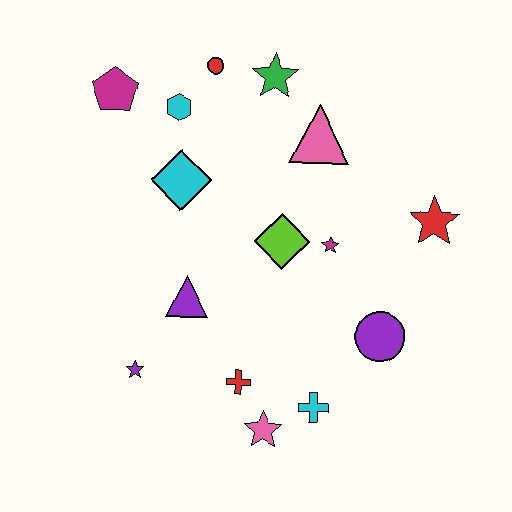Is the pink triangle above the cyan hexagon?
No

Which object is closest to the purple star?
The purple triangle is closest to the purple star.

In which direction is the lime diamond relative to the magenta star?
The lime diamond is to the left of the magenta star.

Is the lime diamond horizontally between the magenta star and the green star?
Yes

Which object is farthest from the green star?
The pink star is farthest from the green star.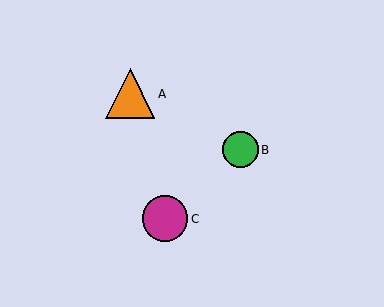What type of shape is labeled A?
Shape A is an orange triangle.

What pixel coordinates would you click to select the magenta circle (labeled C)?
Click at (165, 219) to select the magenta circle C.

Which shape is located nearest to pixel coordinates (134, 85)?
The orange triangle (labeled A) at (130, 94) is nearest to that location.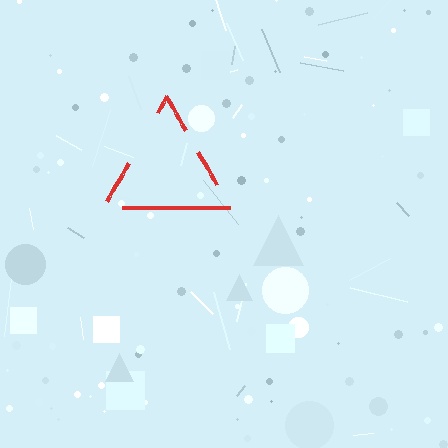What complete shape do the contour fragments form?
The contour fragments form a triangle.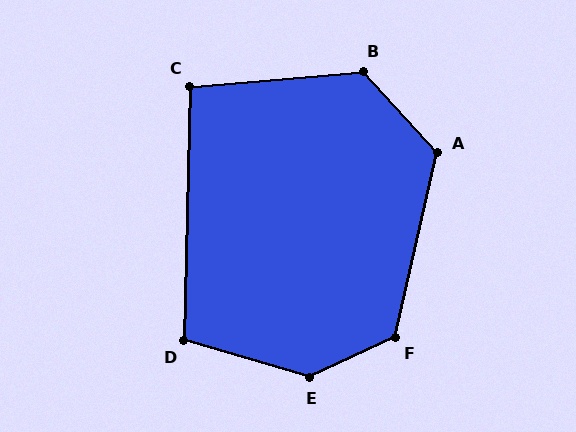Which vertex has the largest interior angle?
E, at approximately 139 degrees.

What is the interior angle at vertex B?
Approximately 128 degrees (obtuse).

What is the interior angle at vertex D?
Approximately 105 degrees (obtuse).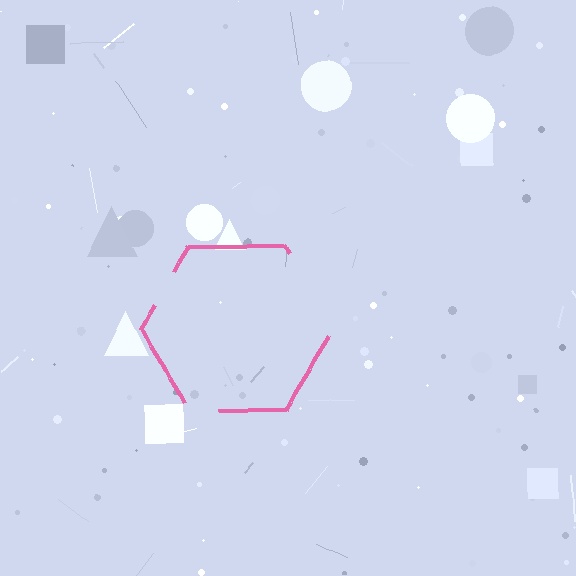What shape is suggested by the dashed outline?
The dashed outline suggests a hexagon.